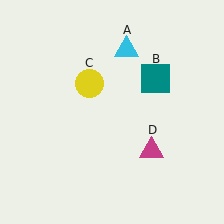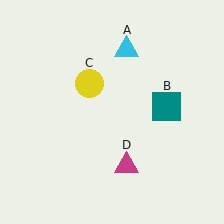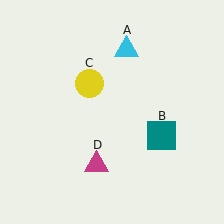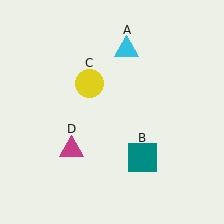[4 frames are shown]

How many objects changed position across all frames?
2 objects changed position: teal square (object B), magenta triangle (object D).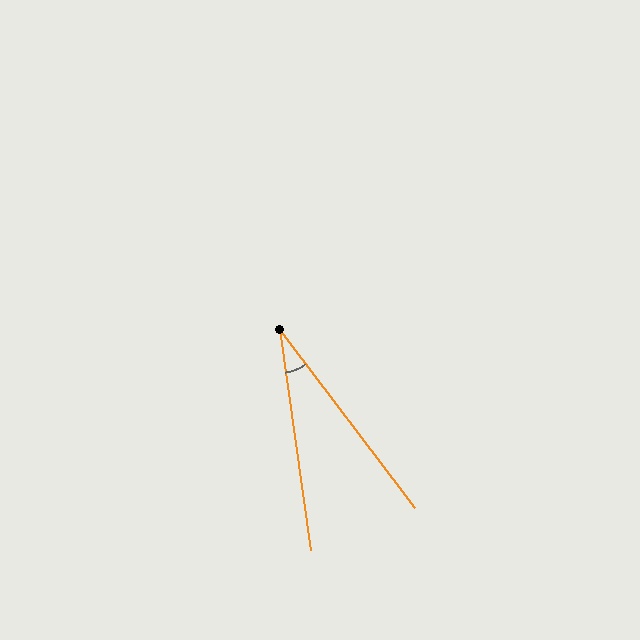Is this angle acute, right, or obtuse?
It is acute.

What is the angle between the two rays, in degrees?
Approximately 29 degrees.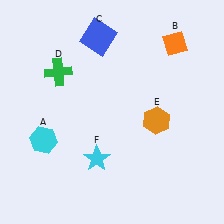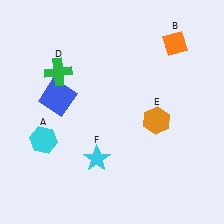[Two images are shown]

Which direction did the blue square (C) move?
The blue square (C) moved down.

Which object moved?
The blue square (C) moved down.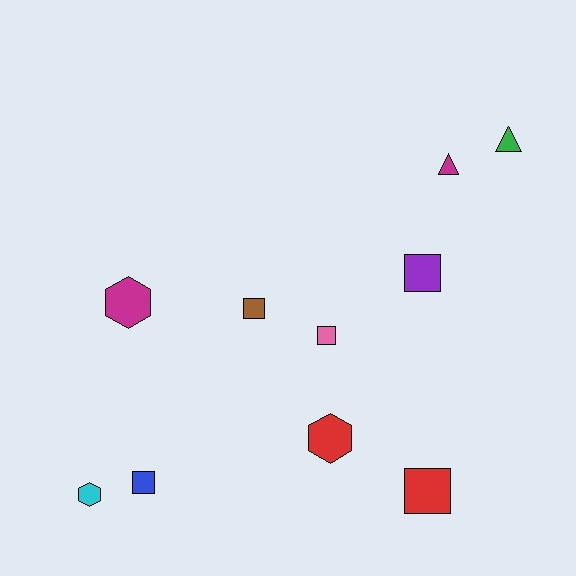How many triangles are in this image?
There are 2 triangles.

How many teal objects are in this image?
There are no teal objects.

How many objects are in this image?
There are 10 objects.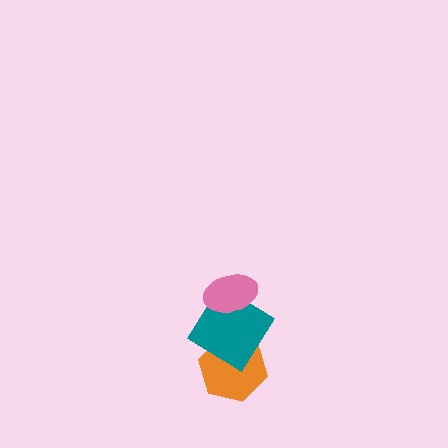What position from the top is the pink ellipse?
The pink ellipse is 1st from the top.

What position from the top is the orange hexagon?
The orange hexagon is 3rd from the top.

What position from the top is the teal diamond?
The teal diamond is 2nd from the top.